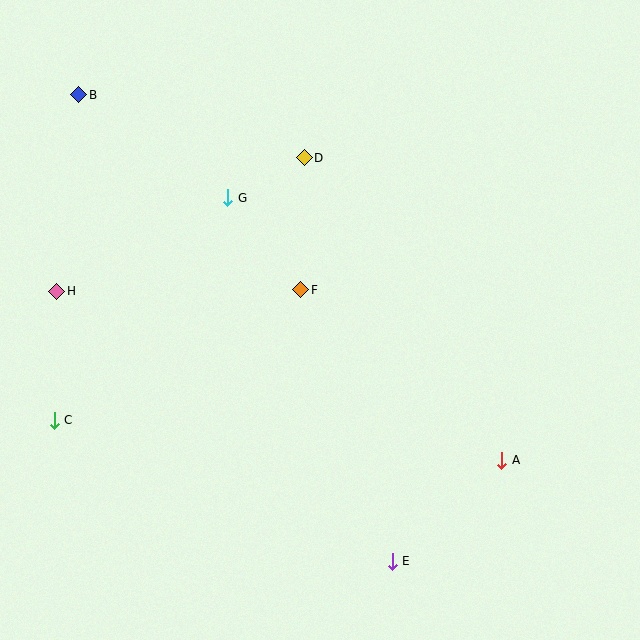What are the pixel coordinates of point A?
Point A is at (502, 460).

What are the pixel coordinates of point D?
Point D is at (304, 158).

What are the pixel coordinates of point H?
Point H is at (57, 291).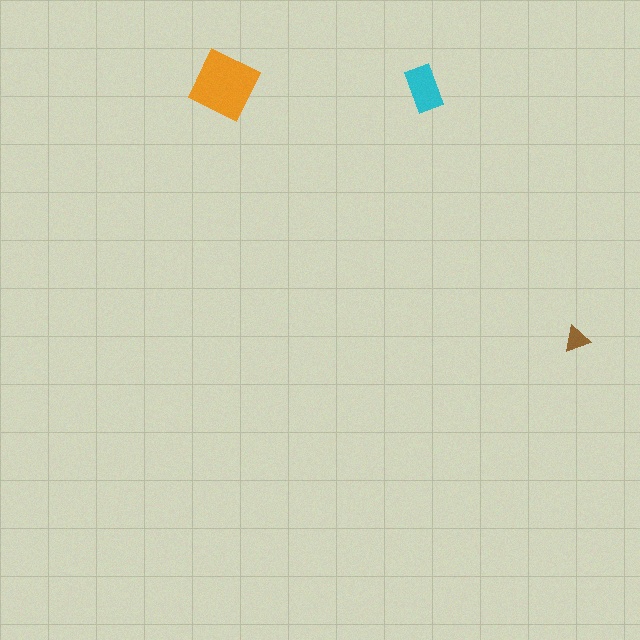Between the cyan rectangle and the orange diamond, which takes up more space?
The orange diamond.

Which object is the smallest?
The brown triangle.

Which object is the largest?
The orange diamond.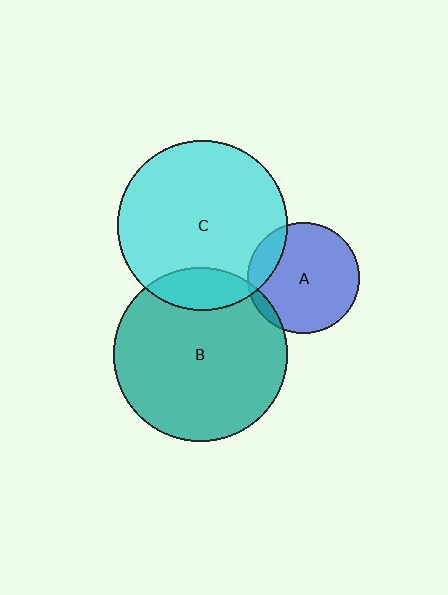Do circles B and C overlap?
Yes.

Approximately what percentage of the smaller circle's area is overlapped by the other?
Approximately 15%.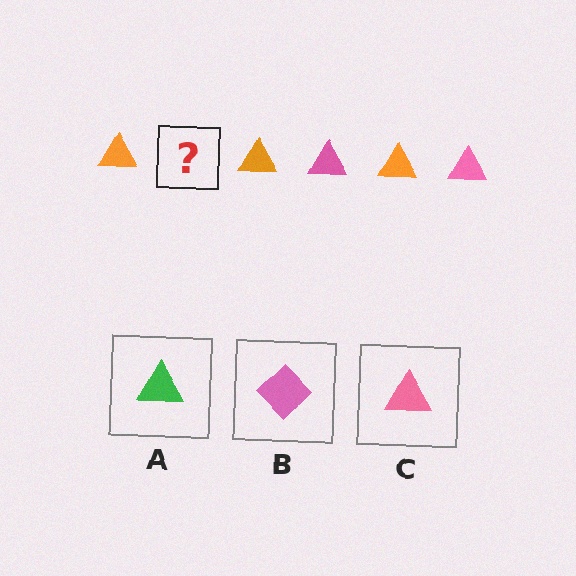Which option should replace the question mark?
Option C.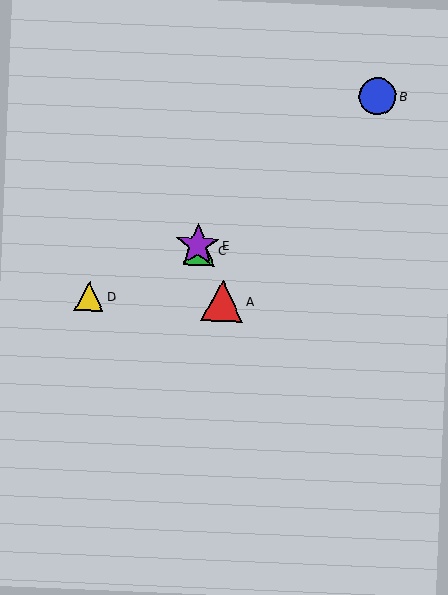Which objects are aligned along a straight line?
Objects A, C, E are aligned along a straight line.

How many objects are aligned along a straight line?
3 objects (A, C, E) are aligned along a straight line.